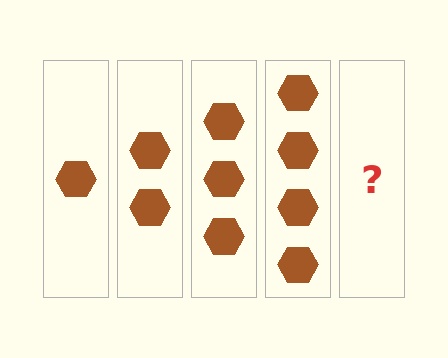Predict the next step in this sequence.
The next step is 5 hexagons.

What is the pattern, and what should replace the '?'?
The pattern is that each step adds one more hexagon. The '?' should be 5 hexagons.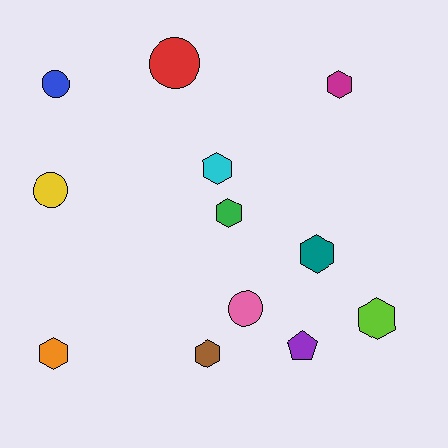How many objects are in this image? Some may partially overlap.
There are 12 objects.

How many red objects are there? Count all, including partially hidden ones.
There is 1 red object.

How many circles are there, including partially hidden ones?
There are 4 circles.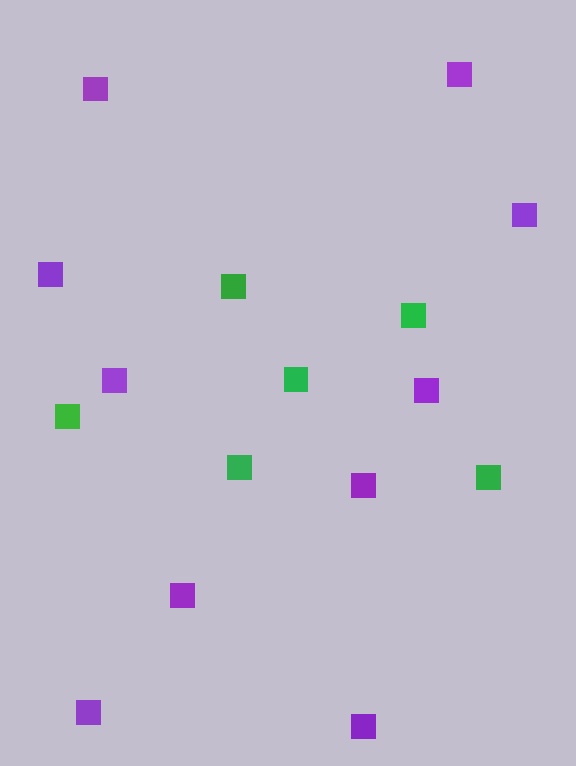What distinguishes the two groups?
There are 2 groups: one group of green squares (6) and one group of purple squares (10).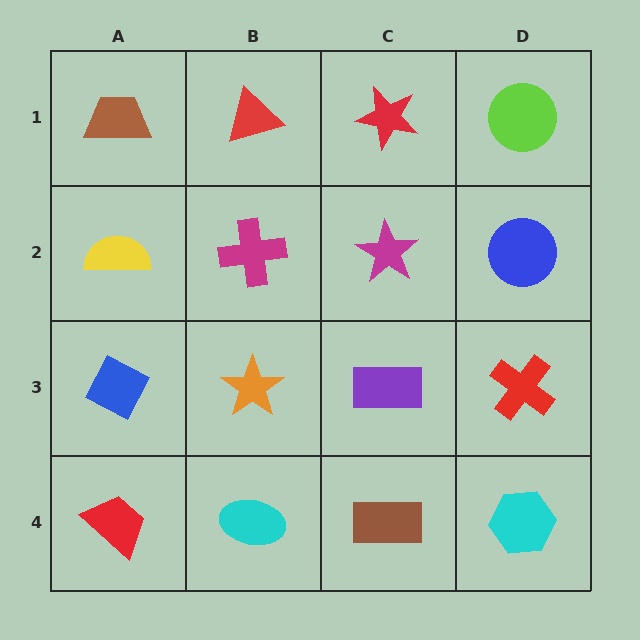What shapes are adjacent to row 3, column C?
A magenta star (row 2, column C), a brown rectangle (row 4, column C), an orange star (row 3, column B), a red cross (row 3, column D).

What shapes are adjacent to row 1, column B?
A magenta cross (row 2, column B), a brown trapezoid (row 1, column A), a red star (row 1, column C).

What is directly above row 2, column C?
A red star.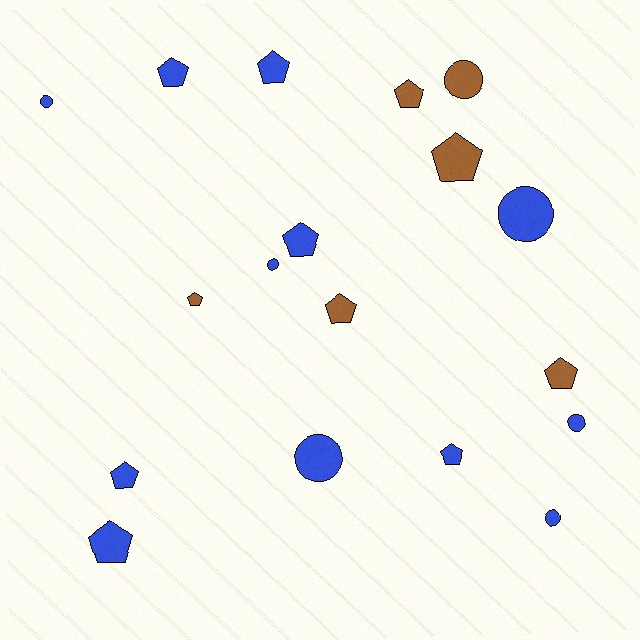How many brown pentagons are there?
There are 5 brown pentagons.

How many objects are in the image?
There are 18 objects.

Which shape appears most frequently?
Pentagon, with 11 objects.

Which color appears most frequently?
Blue, with 12 objects.